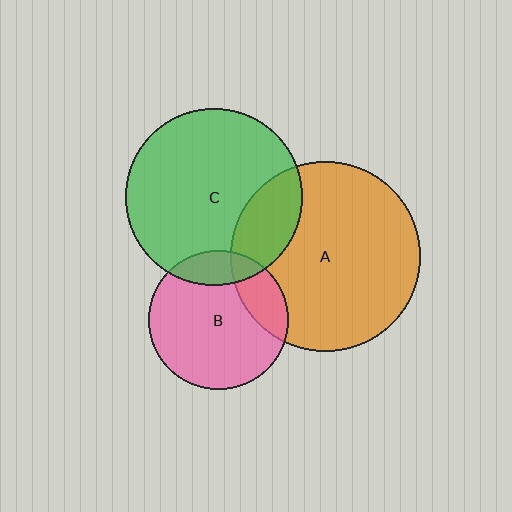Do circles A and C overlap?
Yes.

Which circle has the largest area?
Circle A (orange).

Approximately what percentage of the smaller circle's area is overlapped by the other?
Approximately 20%.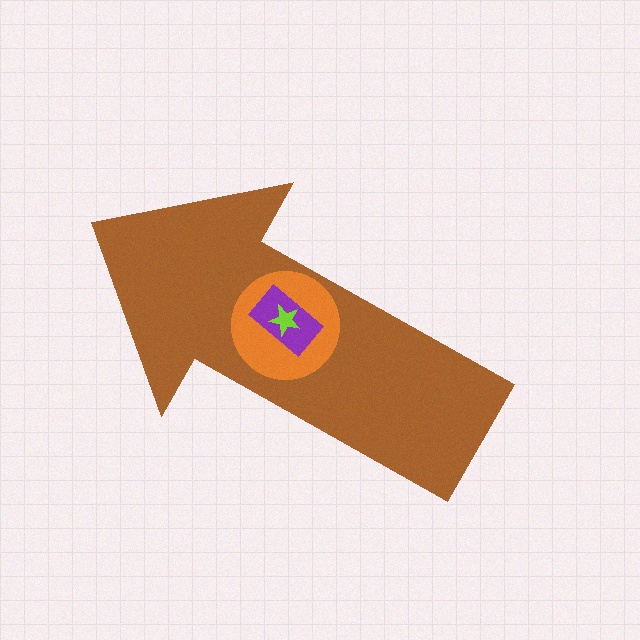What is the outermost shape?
The brown arrow.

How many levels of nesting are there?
4.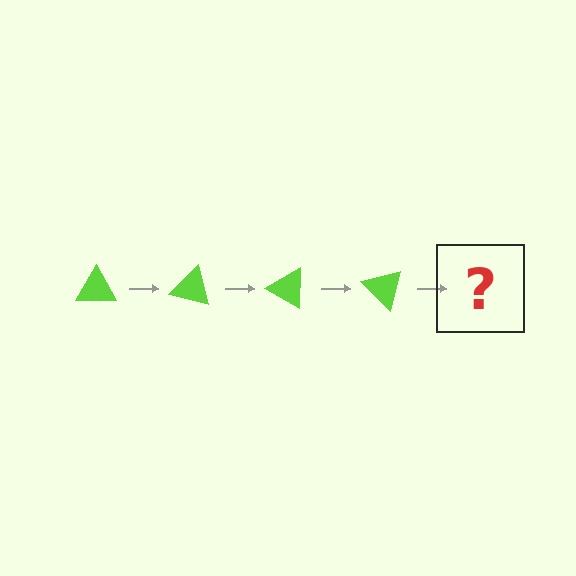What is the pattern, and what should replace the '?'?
The pattern is that the triangle rotates 15 degrees each step. The '?' should be a lime triangle rotated 60 degrees.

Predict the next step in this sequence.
The next step is a lime triangle rotated 60 degrees.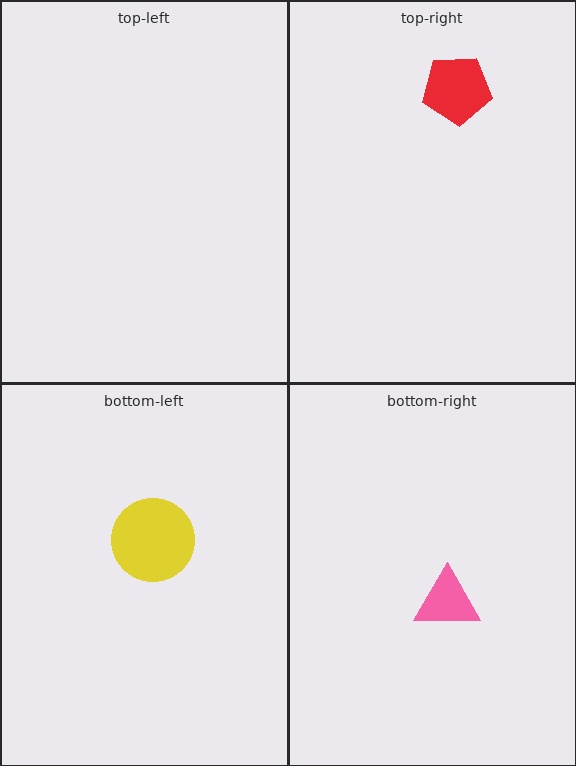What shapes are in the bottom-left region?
The yellow circle.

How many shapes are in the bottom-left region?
1.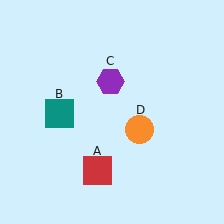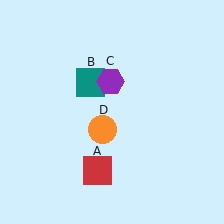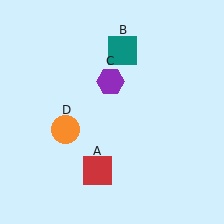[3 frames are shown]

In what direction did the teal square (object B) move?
The teal square (object B) moved up and to the right.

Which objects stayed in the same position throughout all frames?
Red square (object A) and purple hexagon (object C) remained stationary.